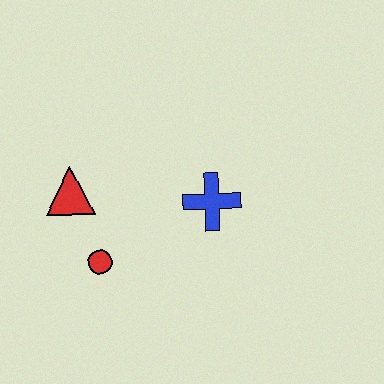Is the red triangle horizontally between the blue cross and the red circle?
No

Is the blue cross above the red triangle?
No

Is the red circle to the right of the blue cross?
No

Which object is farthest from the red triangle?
The blue cross is farthest from the red triangle.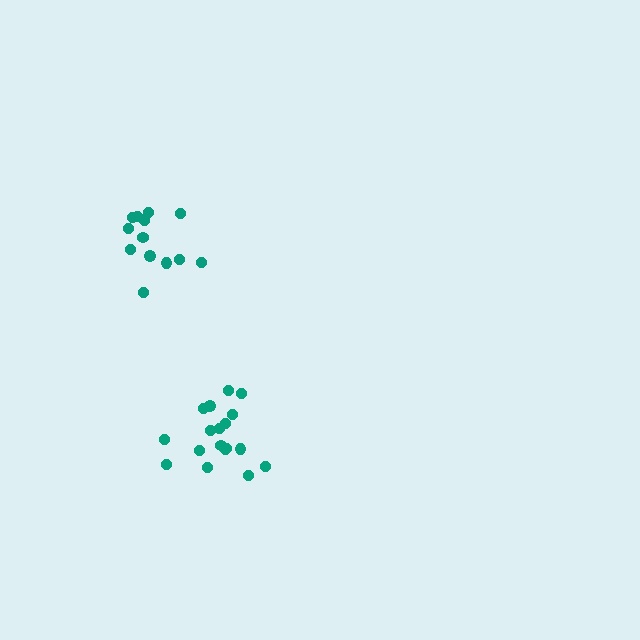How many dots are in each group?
Group 1: 13 dots, Group 2: 18 dots (31 total).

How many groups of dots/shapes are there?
There are 2 groups.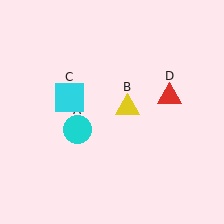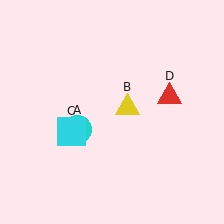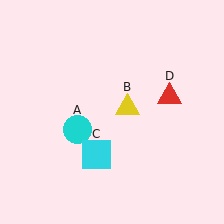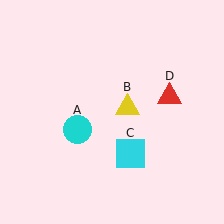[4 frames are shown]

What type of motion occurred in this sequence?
The cyan square (object C) rotated counterclockwise around the center of the scene.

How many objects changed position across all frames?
1 object changed position: cyan square (object C).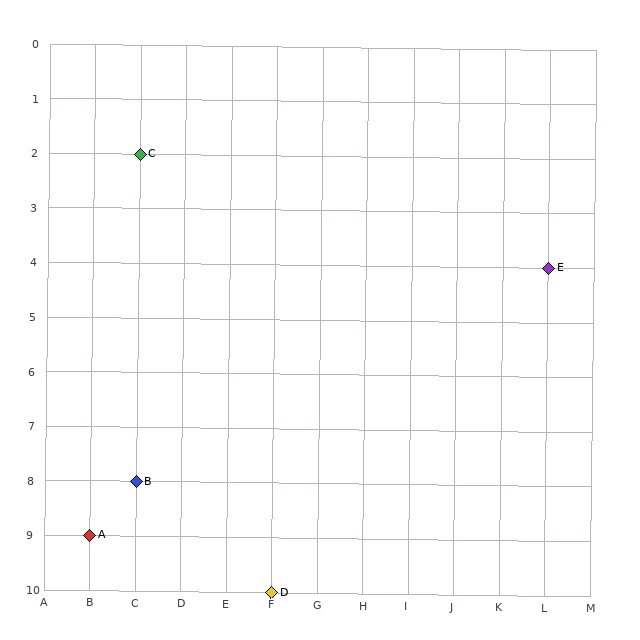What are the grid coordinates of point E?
Point E is at grid coordinates (L, 4).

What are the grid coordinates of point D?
Point D is at grid coordinates (F, 10).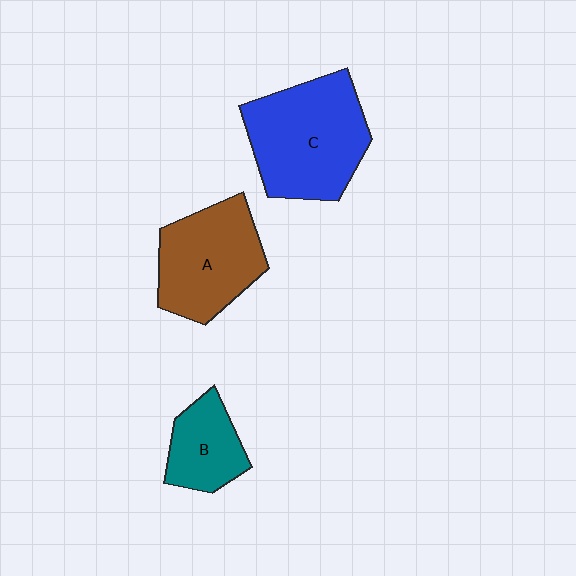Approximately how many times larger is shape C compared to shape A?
Approximately 1.2 times.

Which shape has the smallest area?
Shape B (teal).